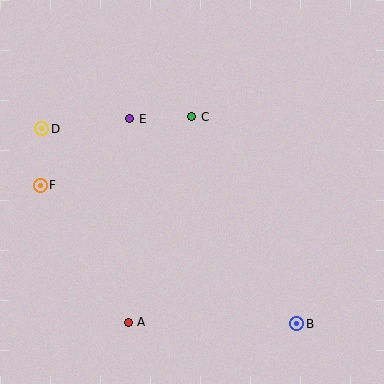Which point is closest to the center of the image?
Point C at (192, 117) is closest to the center.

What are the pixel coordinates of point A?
Point A is at (128, 322).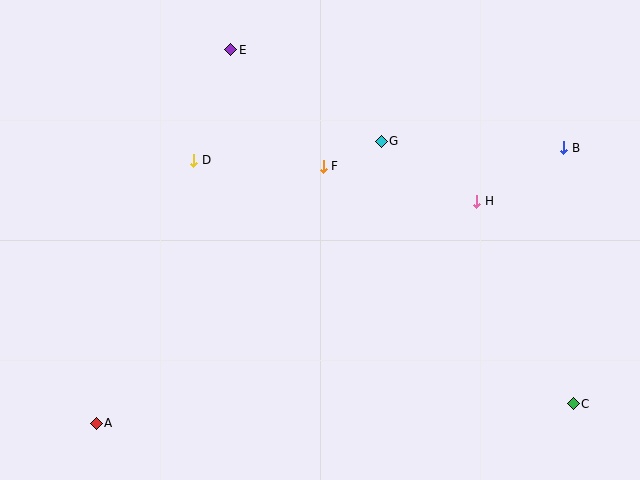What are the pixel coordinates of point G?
Point G is at (381, 141).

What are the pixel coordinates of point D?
Point D is at (194, 160).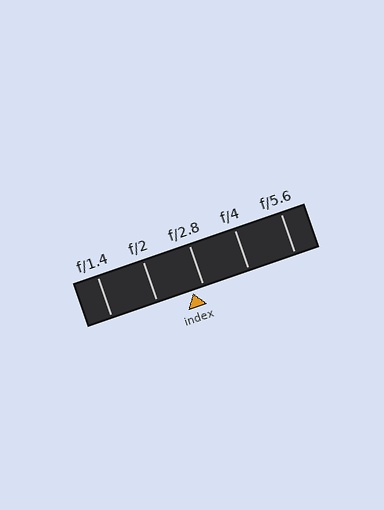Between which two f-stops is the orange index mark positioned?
The index mark is between f/2 and f/2.8.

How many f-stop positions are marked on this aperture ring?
There are 5 f-stop positions marked.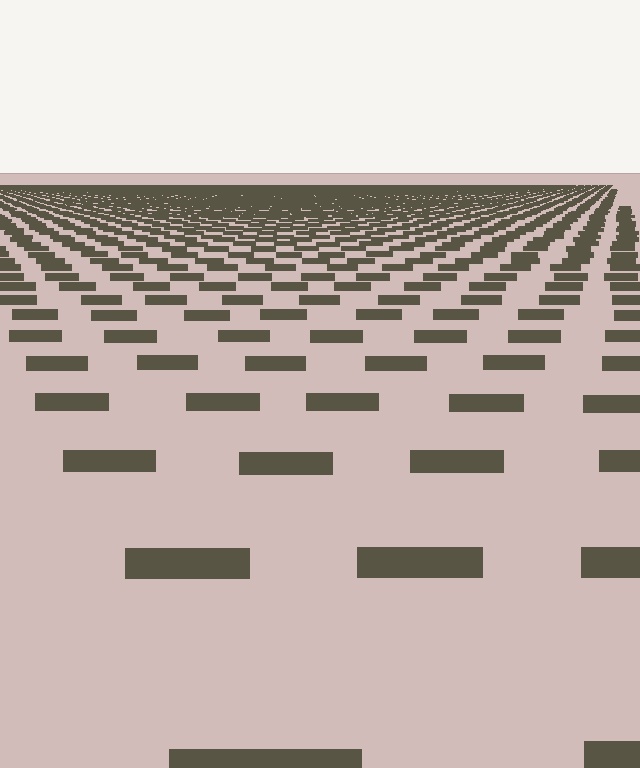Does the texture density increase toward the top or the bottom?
Density increases toward the top.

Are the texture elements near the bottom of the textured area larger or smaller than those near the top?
Larger. Near the bottom, elements are closer to the viewer and appear at a bigger on-screen size.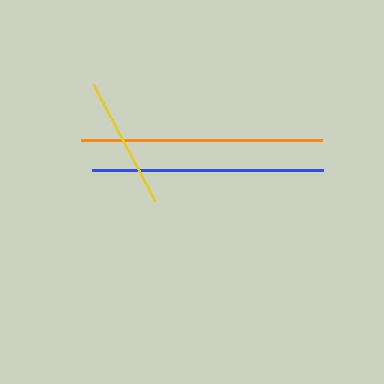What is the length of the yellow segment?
The yellow segment is approximately 132 pixels long.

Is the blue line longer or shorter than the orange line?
The orange line is longer than the blue line.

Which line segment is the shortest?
The yellow line is the shortest at approximately 132 pixels.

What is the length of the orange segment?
The orange segment is approximately 241 pixels long.